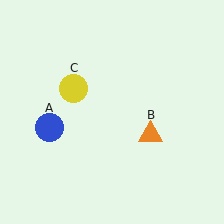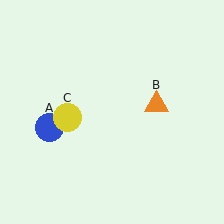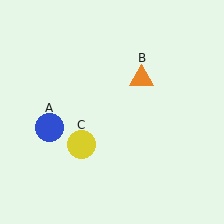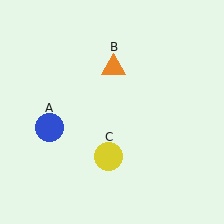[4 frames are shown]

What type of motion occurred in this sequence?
The orange triangle (object B), yellow circle (object C) rotated counterclockwise around the center of the scene.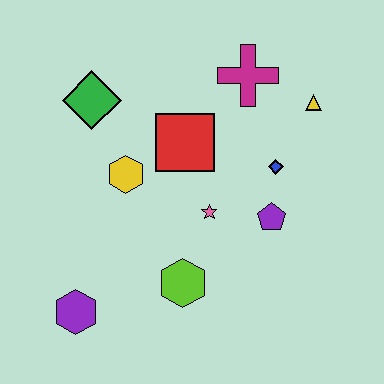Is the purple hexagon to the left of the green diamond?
Yes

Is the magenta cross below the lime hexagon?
No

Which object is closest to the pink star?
The purple pentagon is closest to the pink star.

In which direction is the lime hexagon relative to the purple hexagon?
The lime hexagon is to the right of the purple hexagon.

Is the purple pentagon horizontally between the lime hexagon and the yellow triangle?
Yes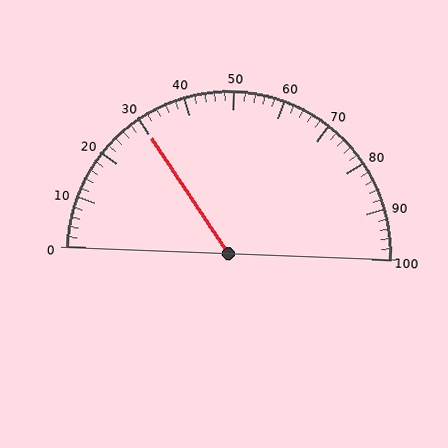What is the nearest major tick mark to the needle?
The nearest major tick mark is 30.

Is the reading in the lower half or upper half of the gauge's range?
The reading is in the lower half of the range (0 to 100).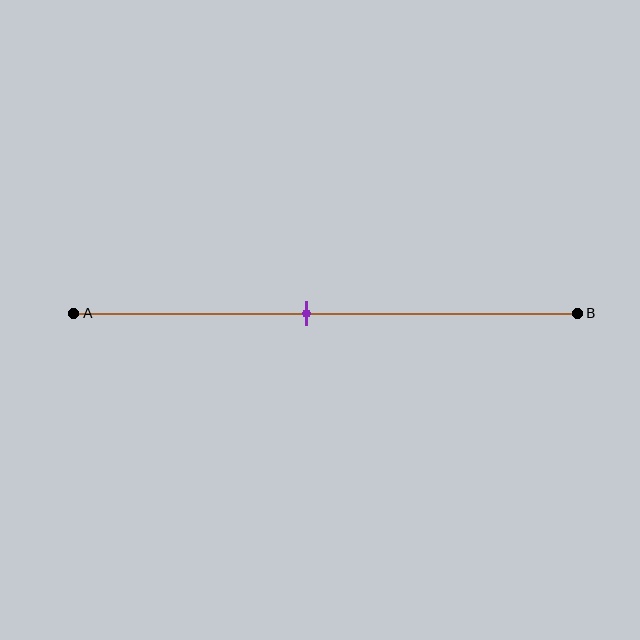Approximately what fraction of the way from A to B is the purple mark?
The purple mark is approximately 45% of the way from A to B.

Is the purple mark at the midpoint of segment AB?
No, the mark is at about 45% from A, not at the 50% midpoint.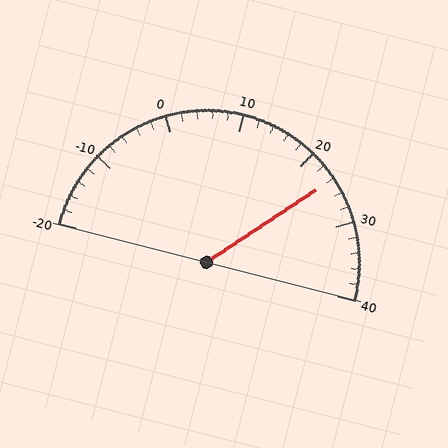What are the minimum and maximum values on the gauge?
The gauge ranges from -20 to 40.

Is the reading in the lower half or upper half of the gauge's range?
The reading is in the upper half of the range (-20 to 40).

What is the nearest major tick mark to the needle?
The nearest major tick mark is 20.